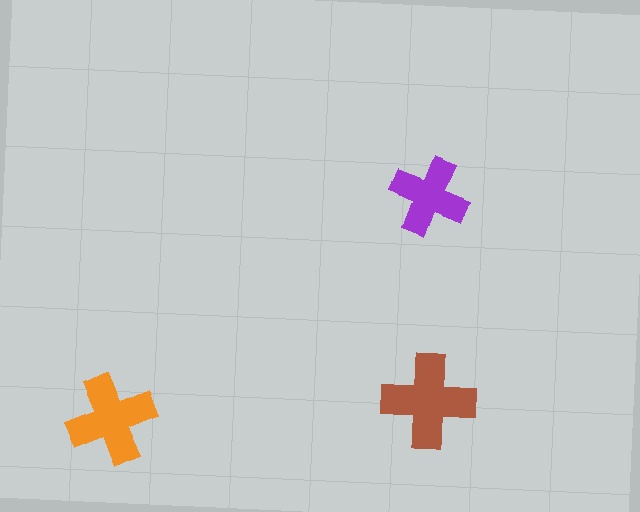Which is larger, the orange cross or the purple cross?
The orange one.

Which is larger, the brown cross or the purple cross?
The brown one.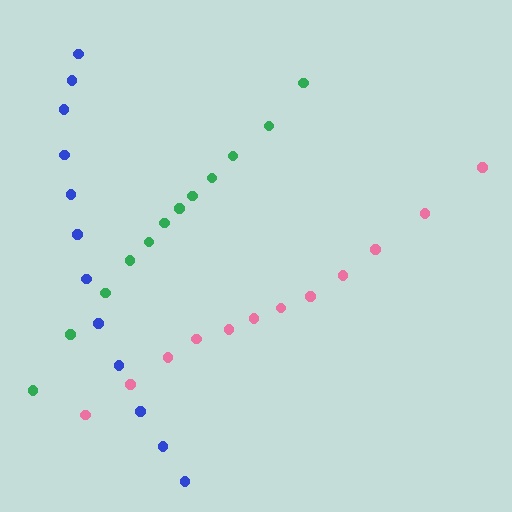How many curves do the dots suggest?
There are 3 distinct paths.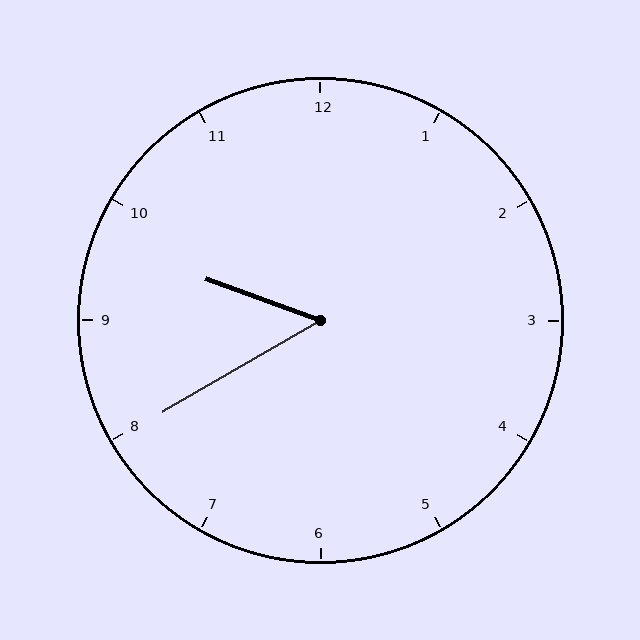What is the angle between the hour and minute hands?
Approximately 50 degrees.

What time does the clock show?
9:40.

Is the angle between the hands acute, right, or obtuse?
It is acute.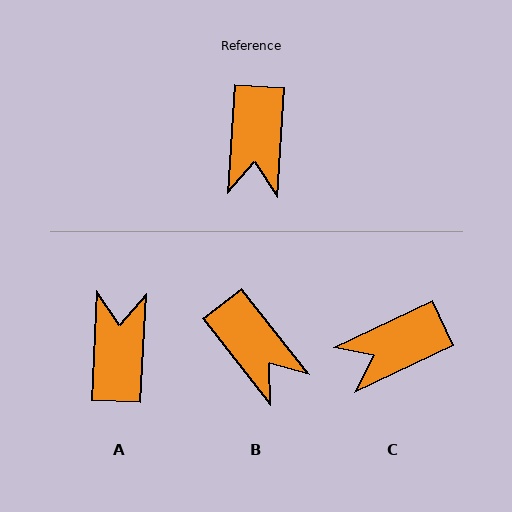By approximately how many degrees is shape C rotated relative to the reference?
Approximately 61 degrees clockwise.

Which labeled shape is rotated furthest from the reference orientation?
A, about 180 degrees away.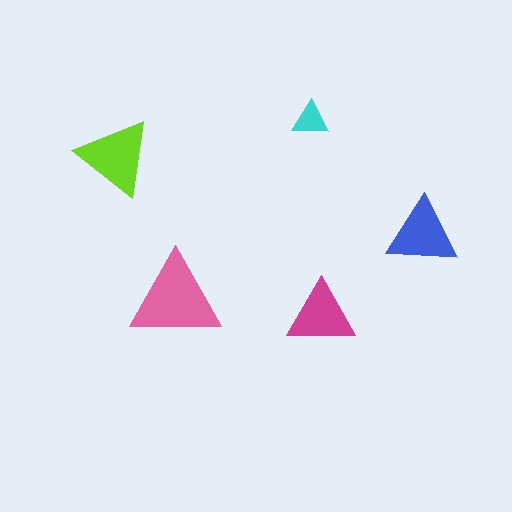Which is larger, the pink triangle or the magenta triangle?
The pink one.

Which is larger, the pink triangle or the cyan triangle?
The pink one.